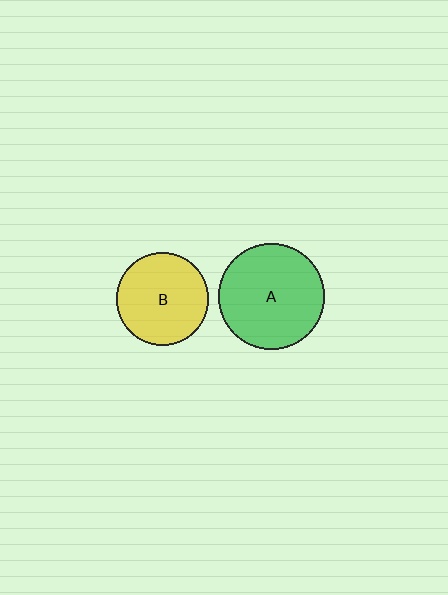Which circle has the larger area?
Circle A (green).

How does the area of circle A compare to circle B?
Approximately 1.3 times.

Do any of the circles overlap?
No, none of the circles overlap.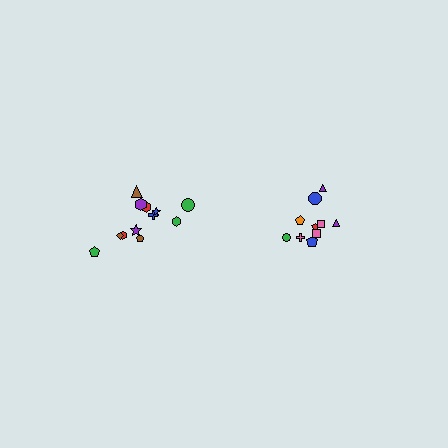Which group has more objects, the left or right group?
The left group.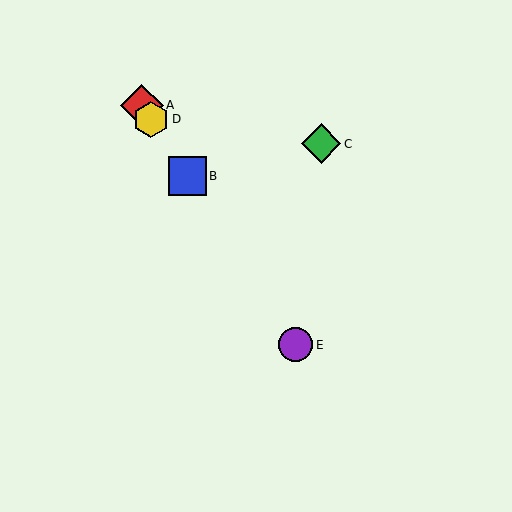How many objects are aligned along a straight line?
4 objects (A, B, D, E) are aligned along a straight line.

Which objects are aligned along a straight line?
Objects A, B, D, E are aligned along a straight line.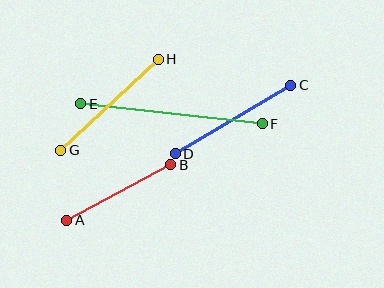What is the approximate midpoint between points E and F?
The midpoint is at approximately (171, 114) pixels.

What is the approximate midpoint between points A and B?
The midpoint is at approximately (119, 192) pixels.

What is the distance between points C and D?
The distance is approximately 135 pixels.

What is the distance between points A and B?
The distance is approximately 118 pixels.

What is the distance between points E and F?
The distance is approximately 183 pixels.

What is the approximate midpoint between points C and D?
The midpoint is at approximately (233, 120) pixels.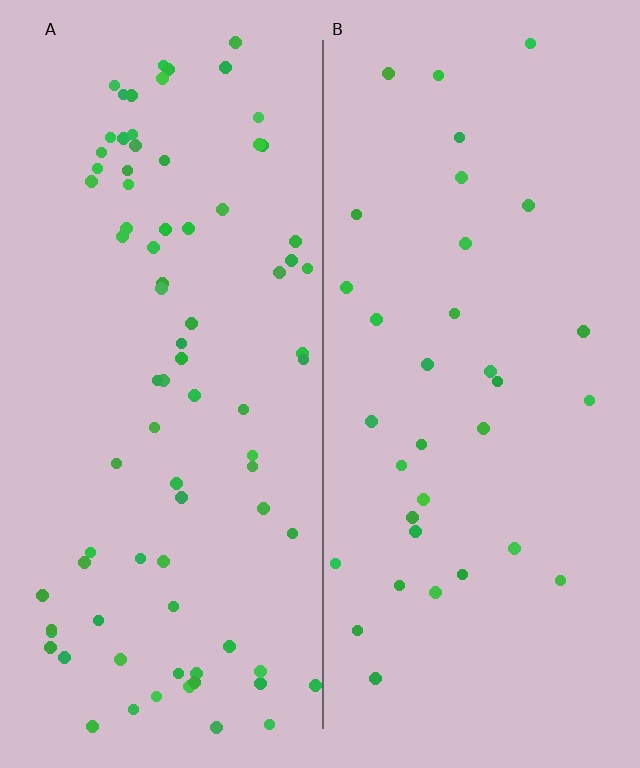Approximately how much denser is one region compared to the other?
Approximately 2.3× — region A over region B.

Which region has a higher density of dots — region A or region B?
A (the left).